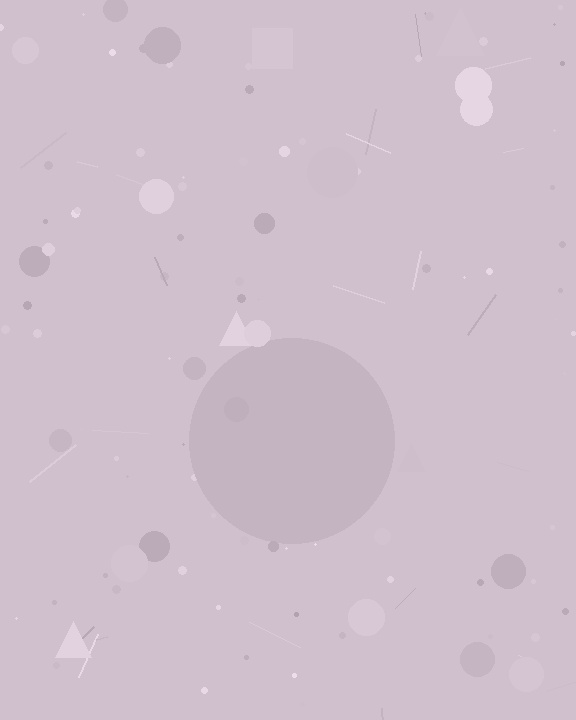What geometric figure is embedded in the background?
A circle is embedded in the background.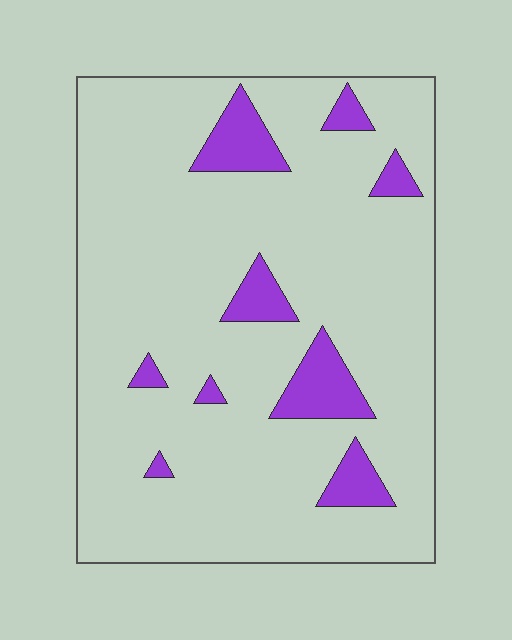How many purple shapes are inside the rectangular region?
9.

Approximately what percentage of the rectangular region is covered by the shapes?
Approximately 10%.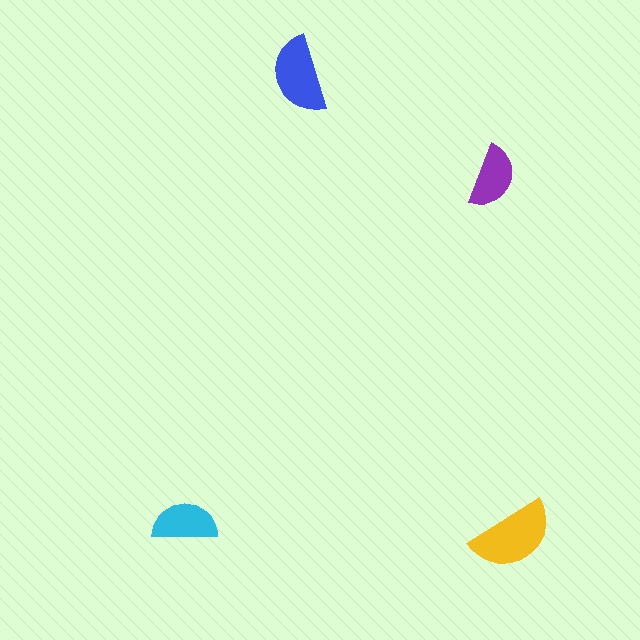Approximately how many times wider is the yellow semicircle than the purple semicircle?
About 1.5 times wider.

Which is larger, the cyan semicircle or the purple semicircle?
The cyan one.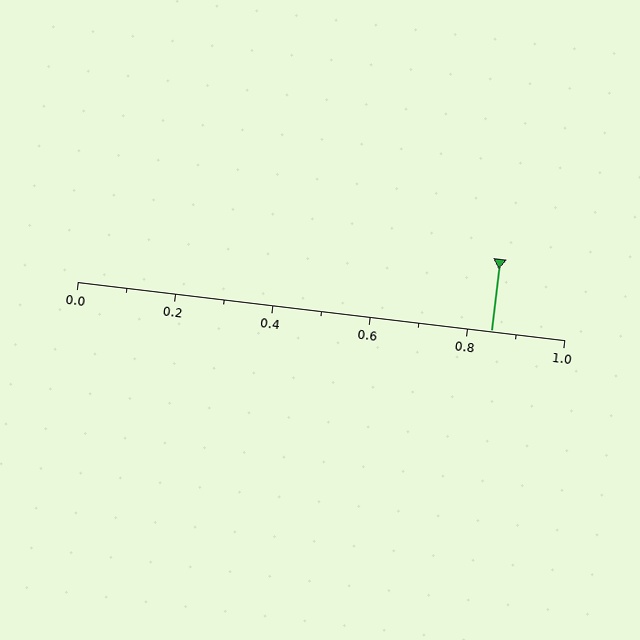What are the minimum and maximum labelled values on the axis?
The axis runs from 0.0 to 1.0.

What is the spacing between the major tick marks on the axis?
The major ticks are spaced 0.2 apart.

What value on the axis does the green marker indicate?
The marker indicates approximately 0.85.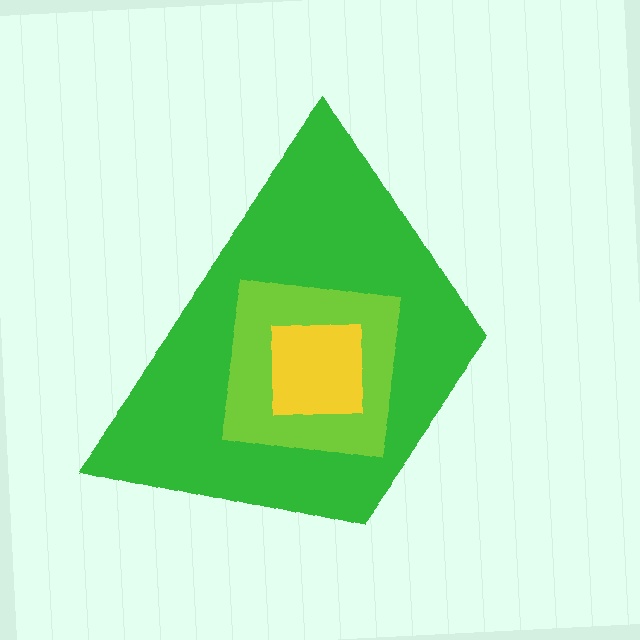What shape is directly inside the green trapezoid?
The lime square.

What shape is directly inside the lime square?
The yellow square.